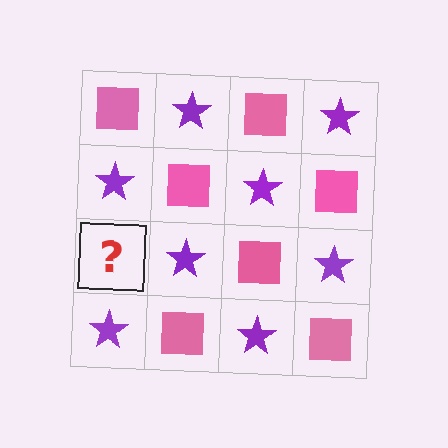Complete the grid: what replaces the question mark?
The question mark should be replaced with a pink square.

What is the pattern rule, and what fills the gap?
The rule is that it alternates pink square and purple star in a checkerboard pattern. The gap should be filled with a pink square.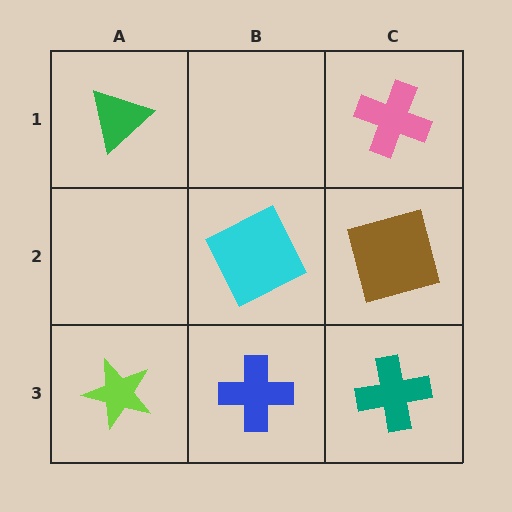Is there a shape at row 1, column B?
No, that cell is empty.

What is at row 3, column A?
A lime star.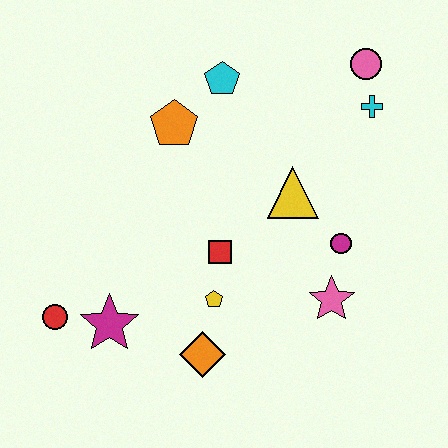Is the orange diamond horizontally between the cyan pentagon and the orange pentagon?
Yes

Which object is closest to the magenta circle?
The pink star is closest to the magenta circle.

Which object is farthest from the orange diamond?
The pink circle is farthest from the orange diamond.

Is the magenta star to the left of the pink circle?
Yes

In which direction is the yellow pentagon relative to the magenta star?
The yellow pentagon is to the right of the magenta star.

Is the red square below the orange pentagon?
Yes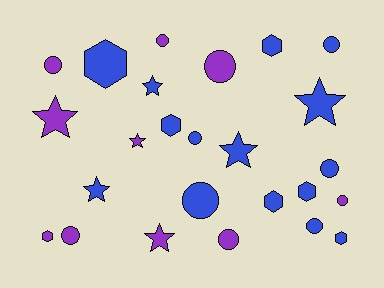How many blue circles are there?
There are 5 blue circles.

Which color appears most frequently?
Blue, with 15 objects.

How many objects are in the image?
There are 25 objects.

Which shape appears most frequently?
Circle, with 11 objects.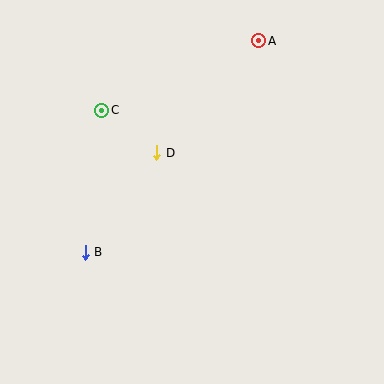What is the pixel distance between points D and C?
The distance between D and C is 69 pixels.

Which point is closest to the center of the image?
Point D at (157, 153) is closest to the center.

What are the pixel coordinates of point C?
Point C is at (102, 110).